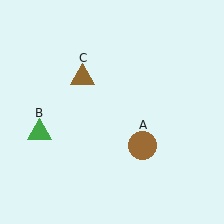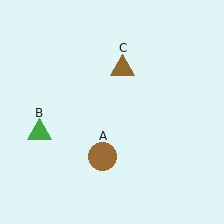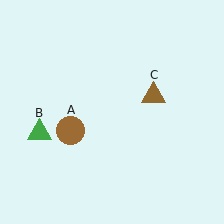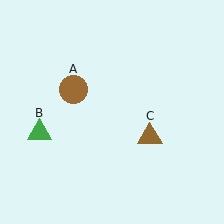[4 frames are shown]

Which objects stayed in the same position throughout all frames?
Green triangle (object B) remained stationary.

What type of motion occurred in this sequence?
The brown circle (object A), brown triangle (object C) rotated clockwise around the center of the scene.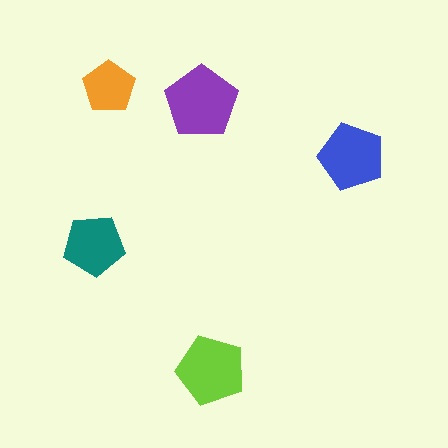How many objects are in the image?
There are 5 objects in the image.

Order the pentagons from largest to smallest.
the purple one, the lime one, the blue one, the teal one, the orange one.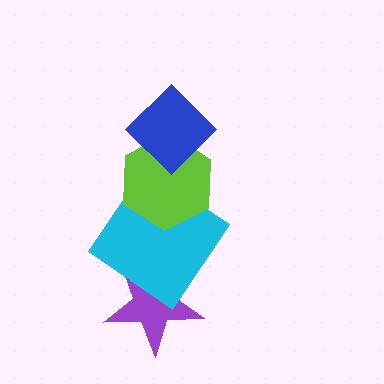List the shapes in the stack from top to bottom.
From top to bottom: the blue diamond, the lime hexagon, the cyan diamond, the purple star.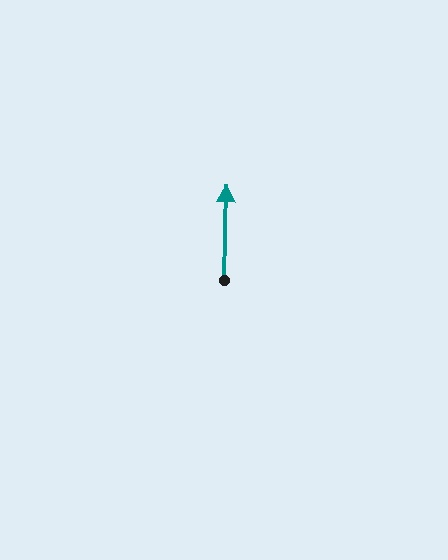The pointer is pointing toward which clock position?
Roughly 12 o'clock.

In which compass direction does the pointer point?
North.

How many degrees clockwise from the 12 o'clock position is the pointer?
Approximately 2 degrees.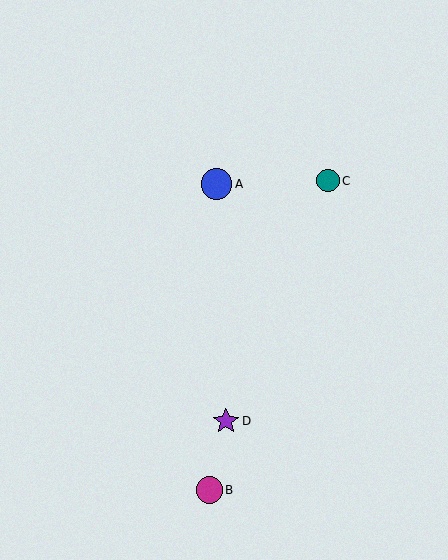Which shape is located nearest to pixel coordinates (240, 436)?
The purple star (labeled D) at (226, 421) is nearest to that location.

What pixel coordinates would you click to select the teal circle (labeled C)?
Click at (328, 181) to select the teal circle C.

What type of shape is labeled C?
Shape C is a teal circle.